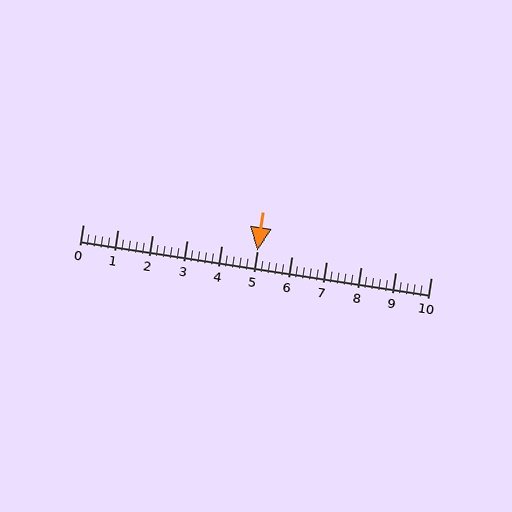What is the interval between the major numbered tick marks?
The major tick marks are spaced 1 units apart.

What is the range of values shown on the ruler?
The ruler shows values from 0 to 10.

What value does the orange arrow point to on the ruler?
The orange arrow points to approximately 5.0.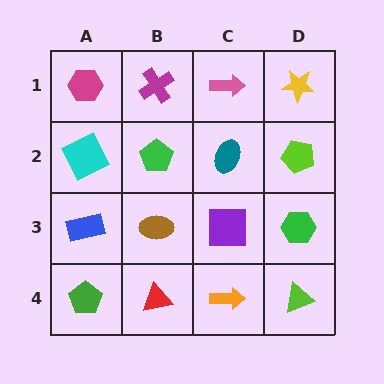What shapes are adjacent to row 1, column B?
A green pentagon (row 2, column B), a magenta hexagon (row 1, column A), a pink arrow (row 1, column C).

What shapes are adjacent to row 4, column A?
A blue rectangle (row 3, column A), a red triangle (row 4, column B).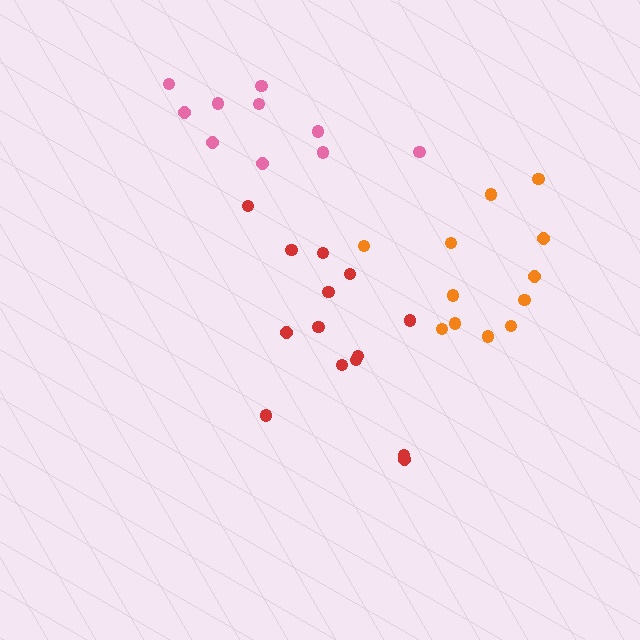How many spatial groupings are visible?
There are 3 spatial groupings.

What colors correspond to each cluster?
The clusters are colored: orange, red, pink.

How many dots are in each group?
Group 1: 12 dots, Group 2: 14 dots, Group 3: 10 dots (36 total).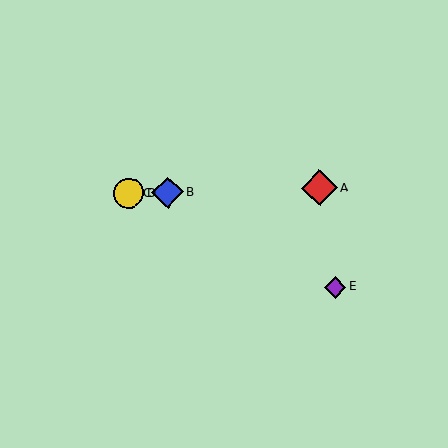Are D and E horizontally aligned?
No, D is at y≈193 and E is at y≈287.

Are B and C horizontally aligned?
Yes, both are at y≈192.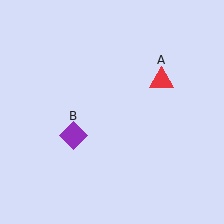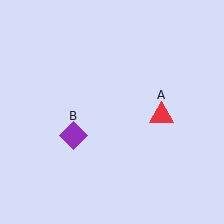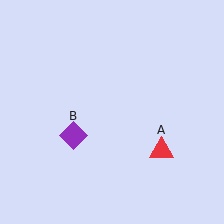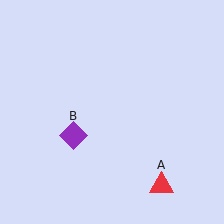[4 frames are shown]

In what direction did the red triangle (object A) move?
The red triangle (object A) moved down.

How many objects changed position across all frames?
1 object changed position: red triangle (object A).